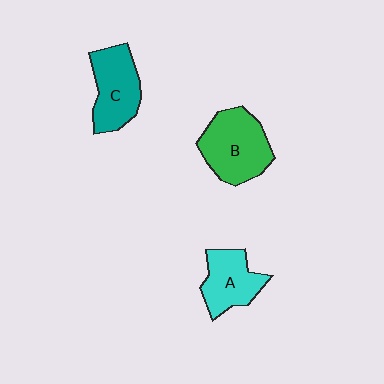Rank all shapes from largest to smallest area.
From largest to smallest: B (green), C (teal), A (cyan).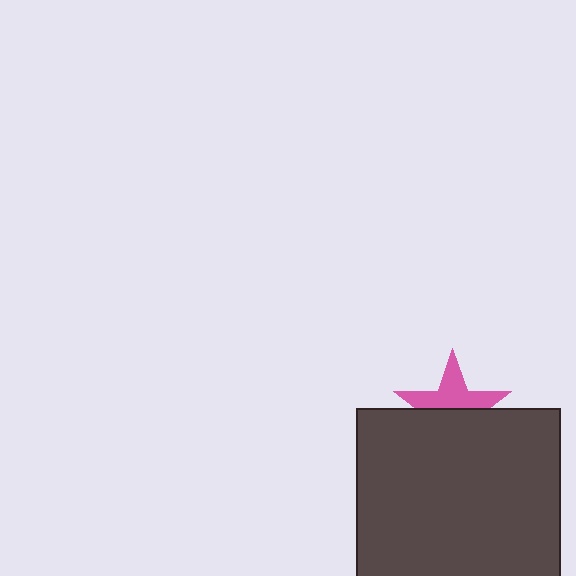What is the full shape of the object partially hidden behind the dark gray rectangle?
The partially hidden object is a pink star.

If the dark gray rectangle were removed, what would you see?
You would see the complete pink star.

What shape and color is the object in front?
The object in front is a dark gray rectangle.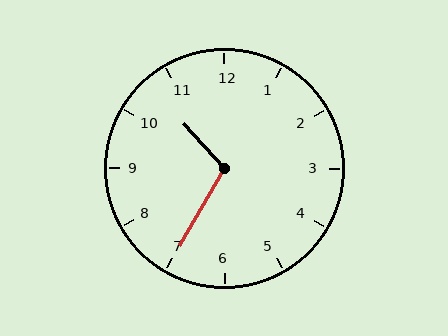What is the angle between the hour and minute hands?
Approximately 108 degrees.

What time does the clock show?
10:35.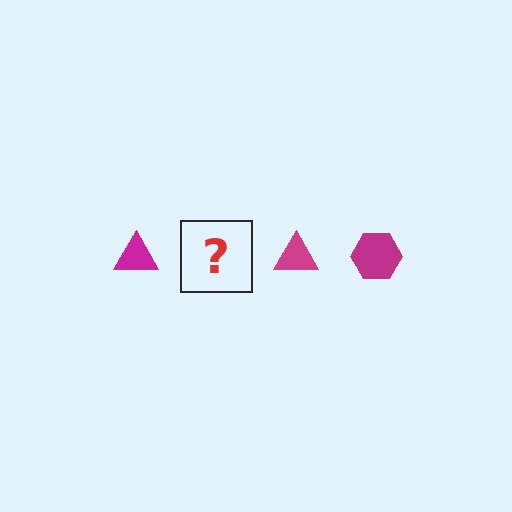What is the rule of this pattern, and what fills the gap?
The rule is that the pattern cycles through triangle, hexagon shapes in magenta. The gap should be filled with a magenta hexagon.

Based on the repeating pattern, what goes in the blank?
The blank should be a magenta hexagon.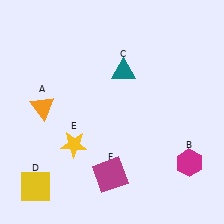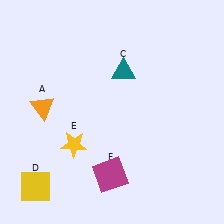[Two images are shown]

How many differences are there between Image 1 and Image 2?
There is 1 difference between the two images.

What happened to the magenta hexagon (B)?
The magenta hexagon (B) was removed in Image 2. It was in the bottom-right area of Image 1.